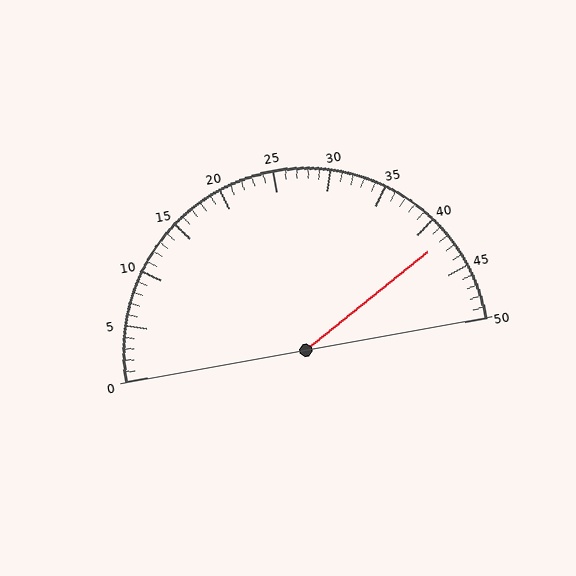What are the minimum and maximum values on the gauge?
The gauge ranges from 0 to 50.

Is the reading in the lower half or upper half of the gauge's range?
The reading is in the upper half of the range (0 to 50).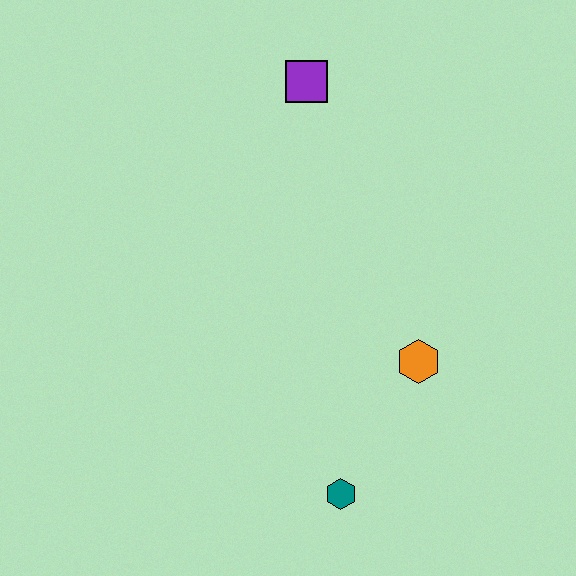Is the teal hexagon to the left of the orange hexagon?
Yes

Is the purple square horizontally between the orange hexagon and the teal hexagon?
No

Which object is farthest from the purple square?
The teal hexagon is farthest from the purple square.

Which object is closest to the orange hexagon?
The teal hexagon is closest to the orange hexagon.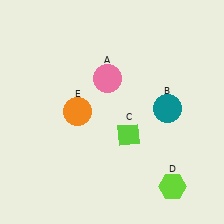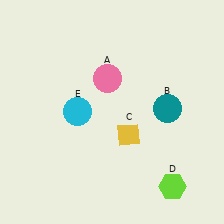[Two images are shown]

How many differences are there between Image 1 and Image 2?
There are 2 differences between the two images.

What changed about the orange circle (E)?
In Image 1, E is orange. In Image 2, it changed to cyan.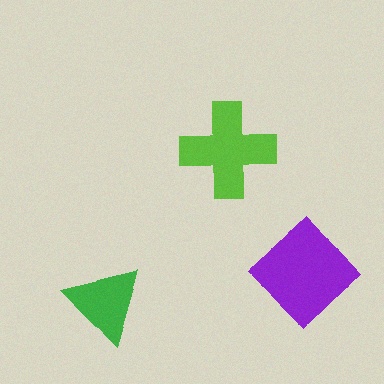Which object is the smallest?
The green triangle.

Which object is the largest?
The purple diamond.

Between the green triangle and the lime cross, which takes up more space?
The lime cross.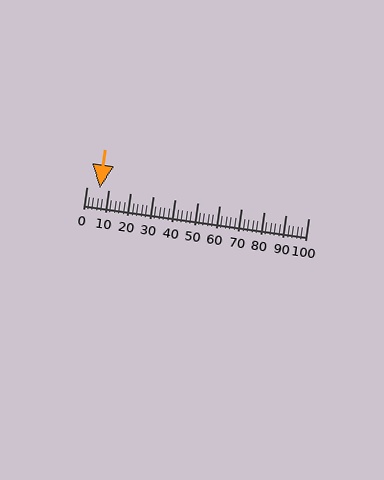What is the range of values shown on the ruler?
The ruler shows values from 0 to 100.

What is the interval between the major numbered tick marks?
The major tick marks are spaced 10 units apart.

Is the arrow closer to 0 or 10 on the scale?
The arrow is closer to 10.